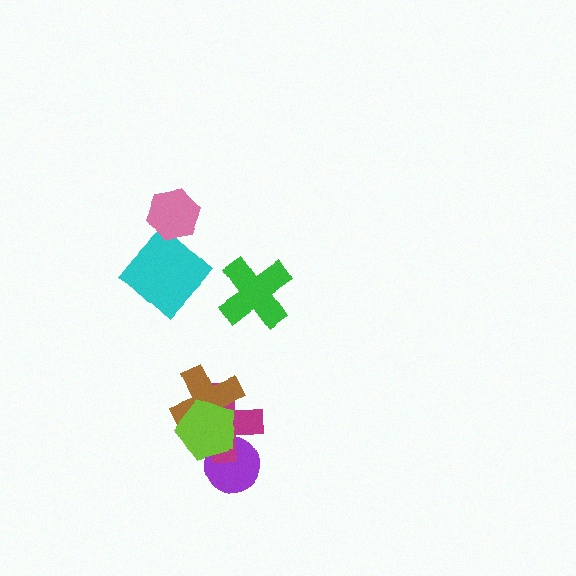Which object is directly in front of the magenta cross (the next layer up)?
The brown cross is directly in front of the magenta cross.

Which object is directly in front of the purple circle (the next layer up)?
The magenta cross is directly in front of the purple circle.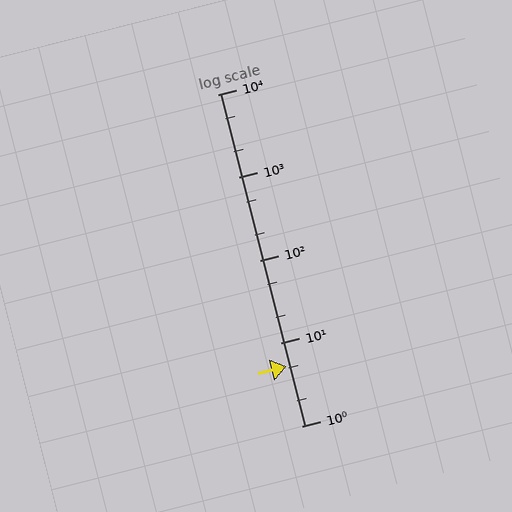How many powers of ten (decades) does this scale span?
The scale spans 4 decades, from 1 to 10000.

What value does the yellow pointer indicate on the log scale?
The pointer indicates approximately 5.3.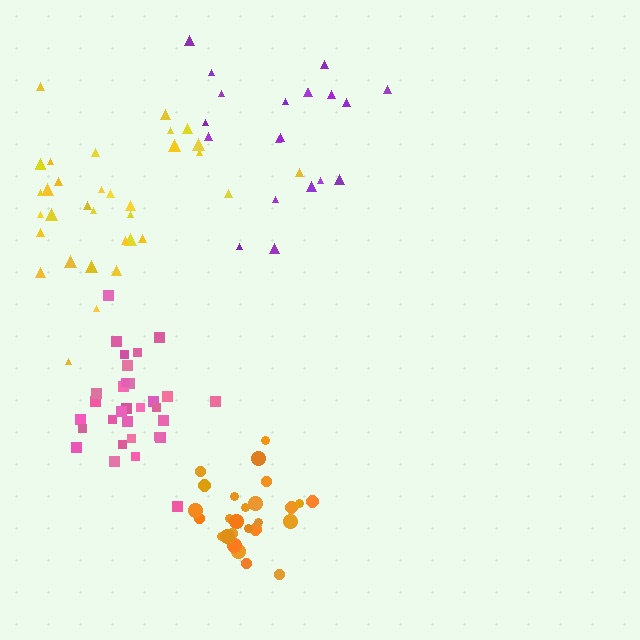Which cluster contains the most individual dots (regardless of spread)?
Yellow (34).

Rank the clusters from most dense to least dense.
pink, orange, yellow, purple.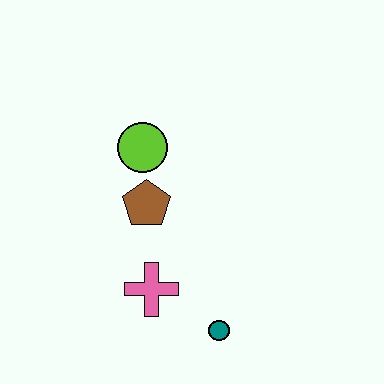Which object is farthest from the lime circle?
The teal circle is farthest from the lime circle.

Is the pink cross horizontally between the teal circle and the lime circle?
Yes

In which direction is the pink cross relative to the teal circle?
The pink cross is to the left of the teal circle.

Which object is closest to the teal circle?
The pink cross is closest to the teal circle.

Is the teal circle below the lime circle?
Yes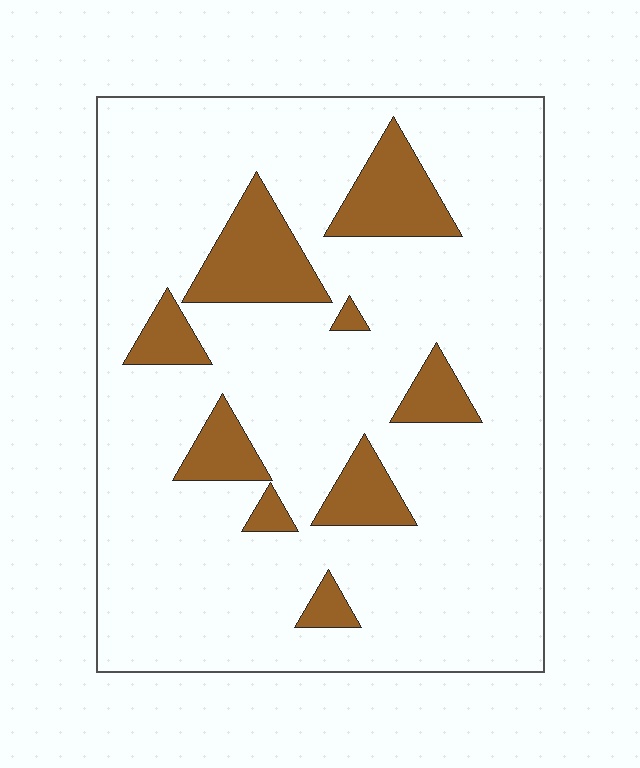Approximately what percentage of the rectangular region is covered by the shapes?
Approximately 15%.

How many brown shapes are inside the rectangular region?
9.